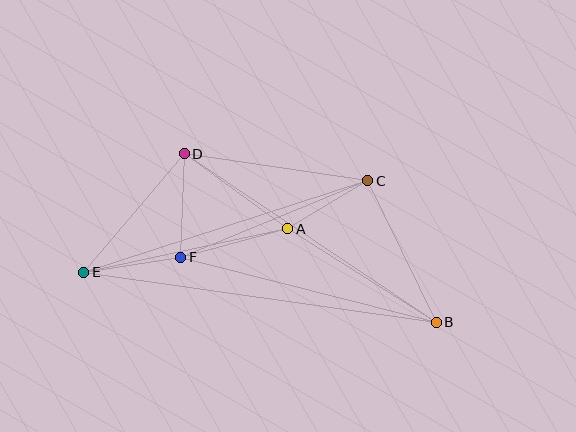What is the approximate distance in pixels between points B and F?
The distance between B and F is approximately 263 pixels.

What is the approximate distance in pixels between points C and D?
The distance between C and D is approximately 186 pixels.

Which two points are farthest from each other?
Points B and E are farthest from each other.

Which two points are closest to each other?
Points A and C are closest to each other.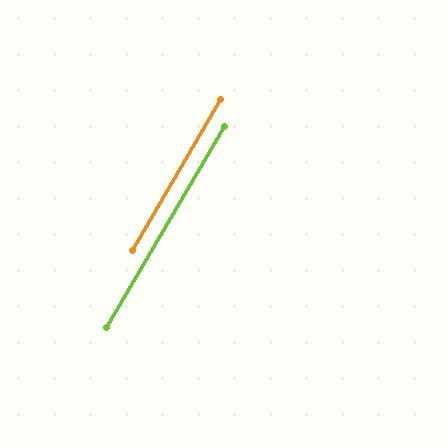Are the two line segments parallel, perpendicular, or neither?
Parallel — their directions differ by only 0.1°.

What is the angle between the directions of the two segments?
Approximately 0 degrees.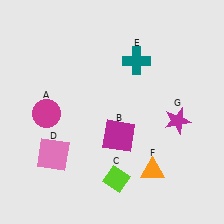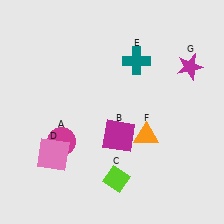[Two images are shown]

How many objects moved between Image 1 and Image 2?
3 objects moved between the two images.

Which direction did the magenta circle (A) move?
The magenta circle (A) moved down.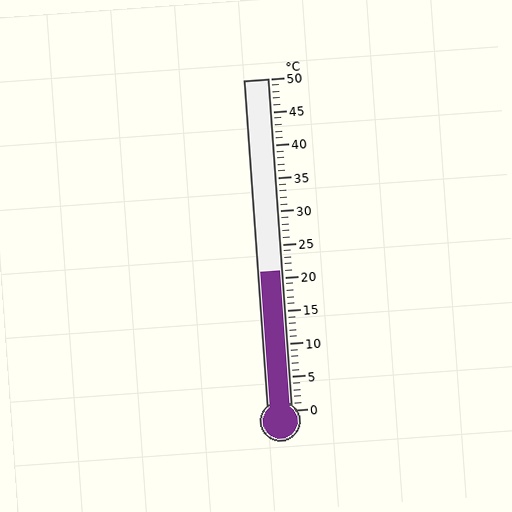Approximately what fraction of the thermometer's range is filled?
The thermometer is filled to approximately 40% of its range.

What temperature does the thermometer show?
The thermometer shows approximately 21°C.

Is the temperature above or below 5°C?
The temperature is above 5°C.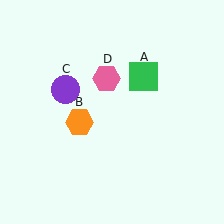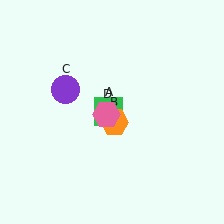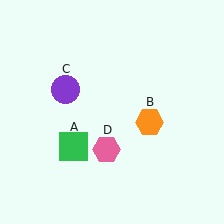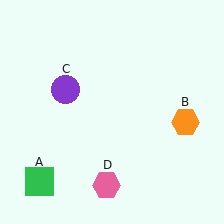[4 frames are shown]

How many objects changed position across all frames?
3 objects changed position: green square (object A), orange hexagon (object B), pink hexagon (object D).